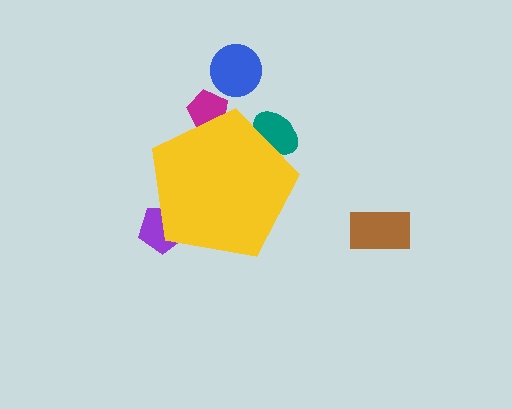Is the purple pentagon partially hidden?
Yes, the purple pentagon is partially hidden behind the yellow pentagon.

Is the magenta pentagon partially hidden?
Yes, the magenta pentagon is partially hidden behind the yellow pentagon.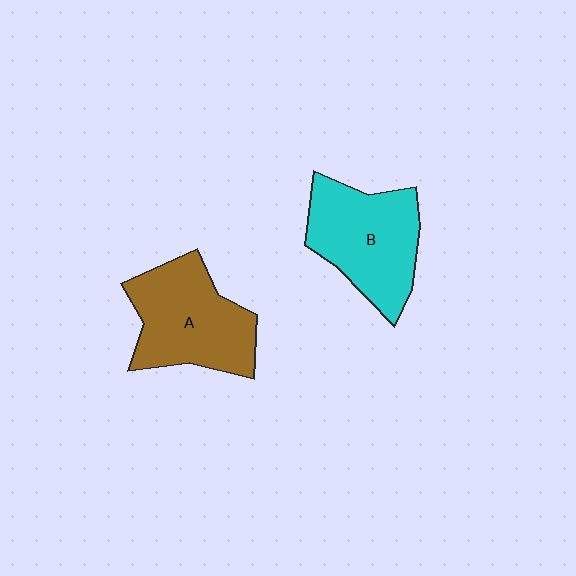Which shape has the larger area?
Shape A (brown).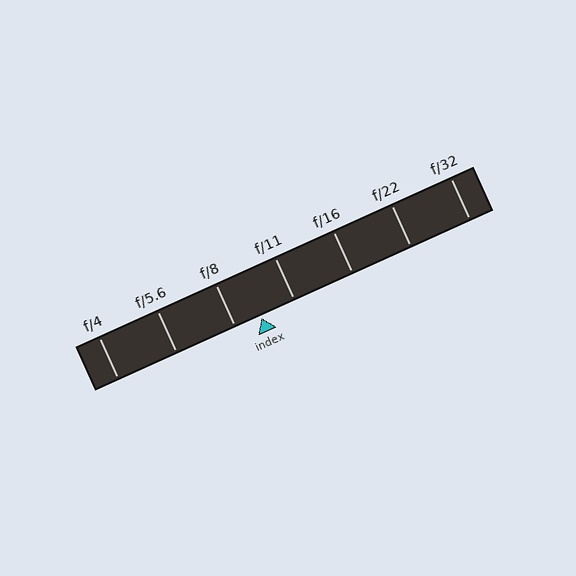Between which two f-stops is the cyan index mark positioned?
The index mark is between f/8 and f/11.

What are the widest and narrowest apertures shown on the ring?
The widest aperture shown is f/4 and the narrowest is f/32.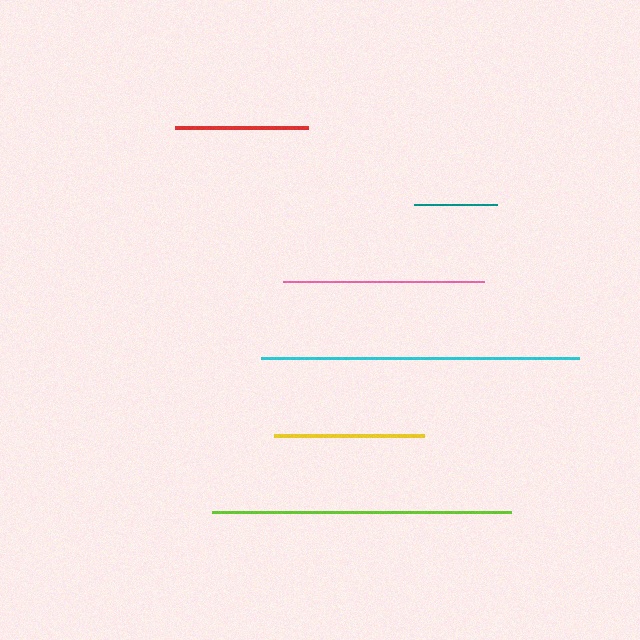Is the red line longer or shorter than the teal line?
The red line is longer than the teal line.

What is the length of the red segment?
The red segment is approximately 132 pixels long.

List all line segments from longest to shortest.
From longest to shortest: cyan, lime, pink, yellow, red, teal.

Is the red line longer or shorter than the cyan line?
The cyan line is longer than the red line.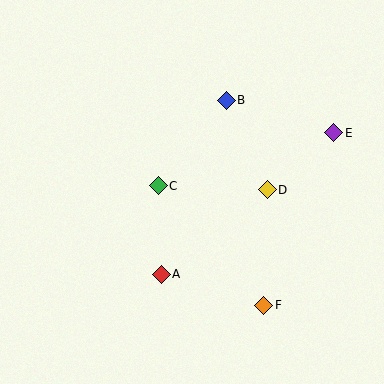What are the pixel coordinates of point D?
Point D is at (267, 190).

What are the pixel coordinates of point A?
Point A is at (161, 274).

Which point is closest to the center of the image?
Point C at (158, 186) is closest to the center.